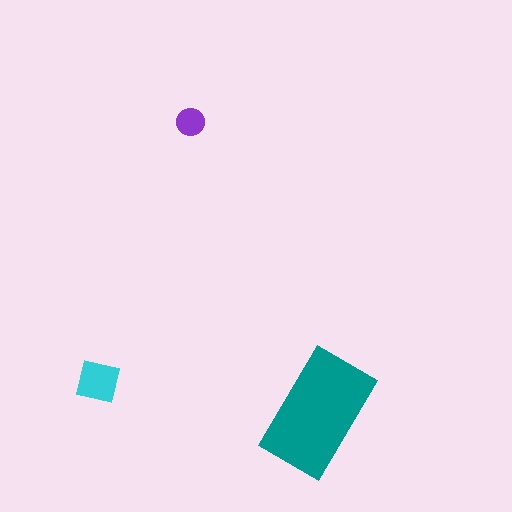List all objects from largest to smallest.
The teal rectangle, the cyan square, the purple circle.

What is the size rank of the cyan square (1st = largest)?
2nd.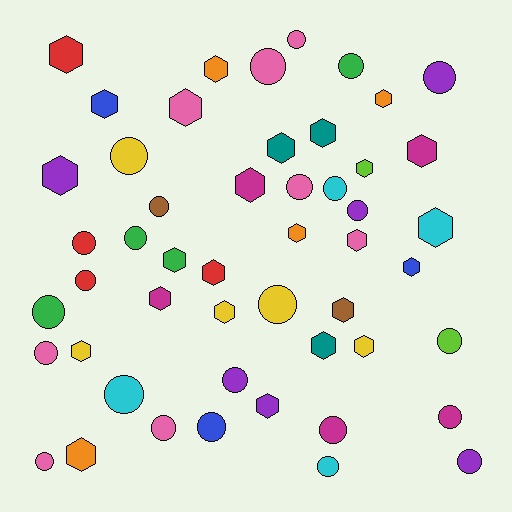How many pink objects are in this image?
There are 8 pink objects.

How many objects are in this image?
There are 50 objects.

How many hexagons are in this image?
There are 25 hexagons.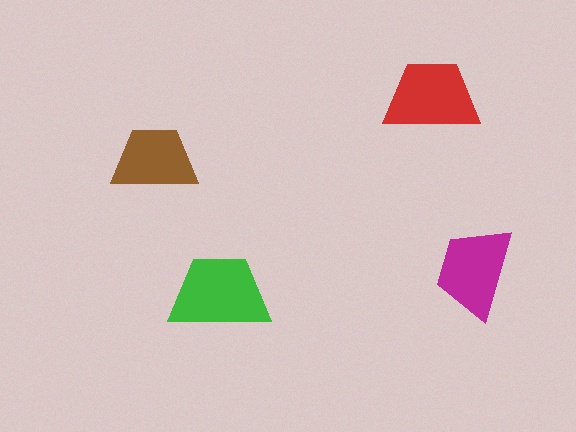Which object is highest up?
The red trapezoid is topmost.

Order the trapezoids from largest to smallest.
the green one, the red one, the magenta one, the brown one.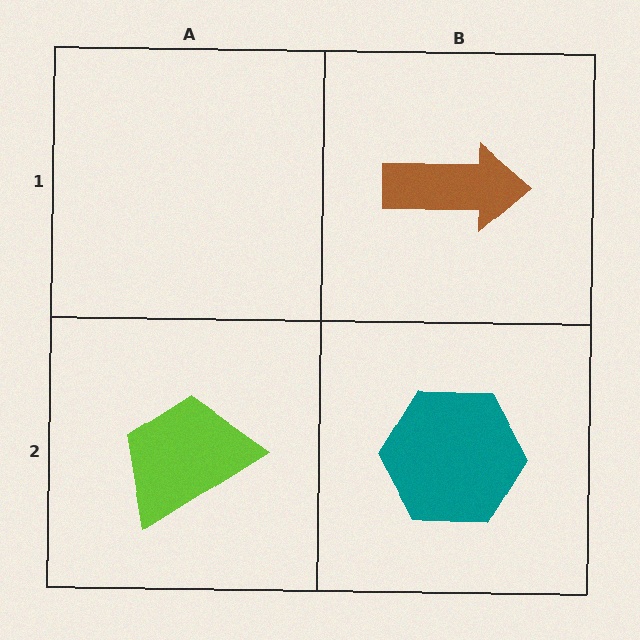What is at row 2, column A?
A lime trapezoid.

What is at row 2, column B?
A teal hexagon.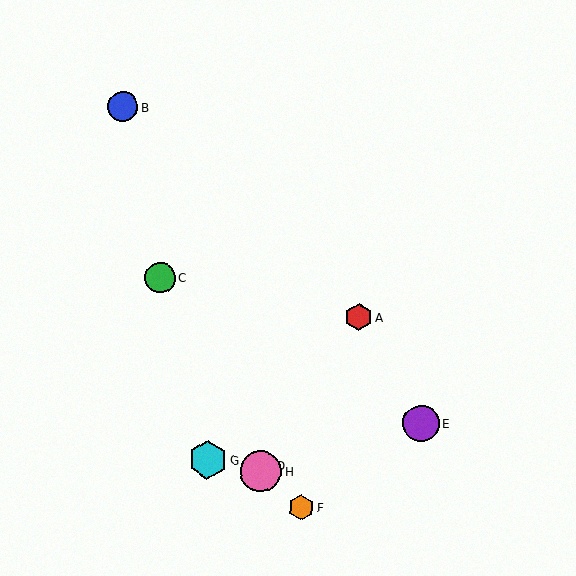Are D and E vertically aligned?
No, D is at x≈261 and E is at x≈421.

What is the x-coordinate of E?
Object E is at x≈421.